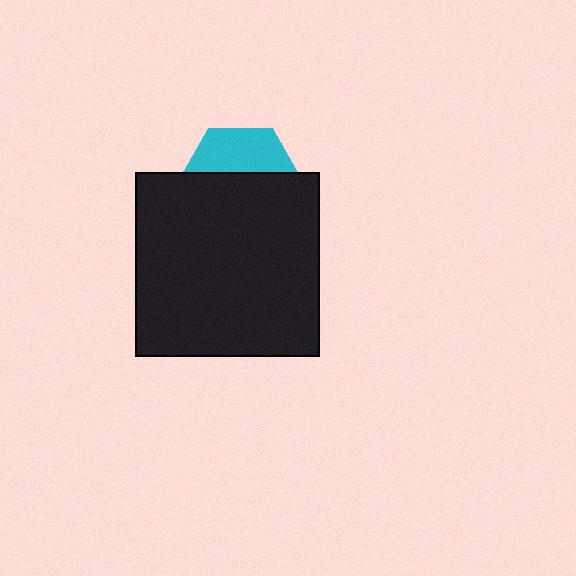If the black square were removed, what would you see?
You would see the complete cyan hexagon.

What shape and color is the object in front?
The object in front is a black square.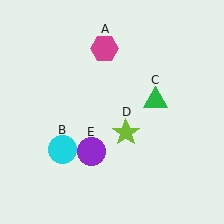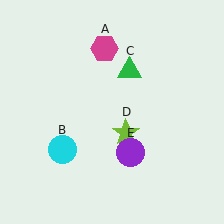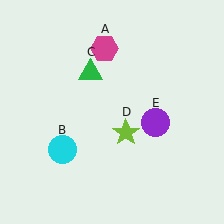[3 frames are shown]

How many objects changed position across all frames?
2 objects changed position: green triangle (object C), purple circle (object E).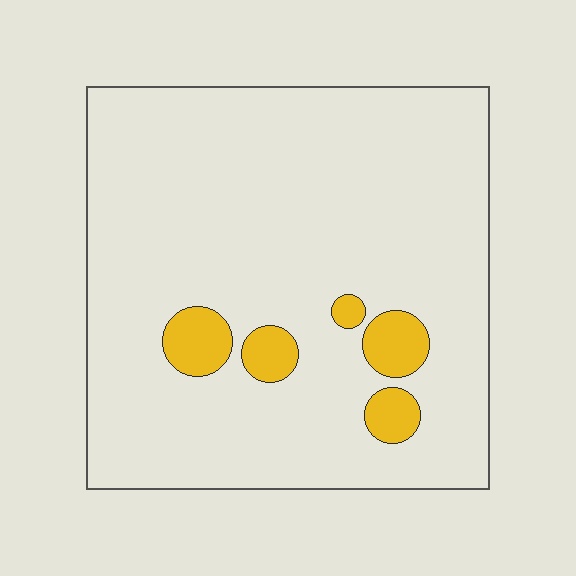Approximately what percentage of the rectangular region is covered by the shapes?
Approximately 10%.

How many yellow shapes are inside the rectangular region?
5.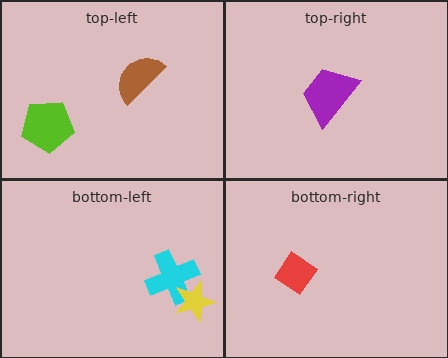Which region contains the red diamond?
The bottom-right region.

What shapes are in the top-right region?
The purple trapezoid.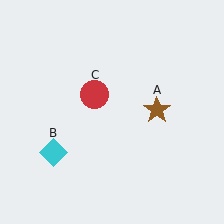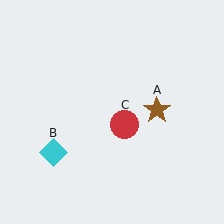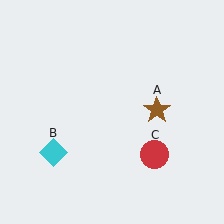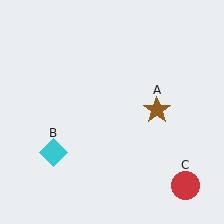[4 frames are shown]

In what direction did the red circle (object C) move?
The red circle (object C) moved down and to the right.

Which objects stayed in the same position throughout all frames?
Brown star (object A) and cyan diamond (object B) remained stationary.